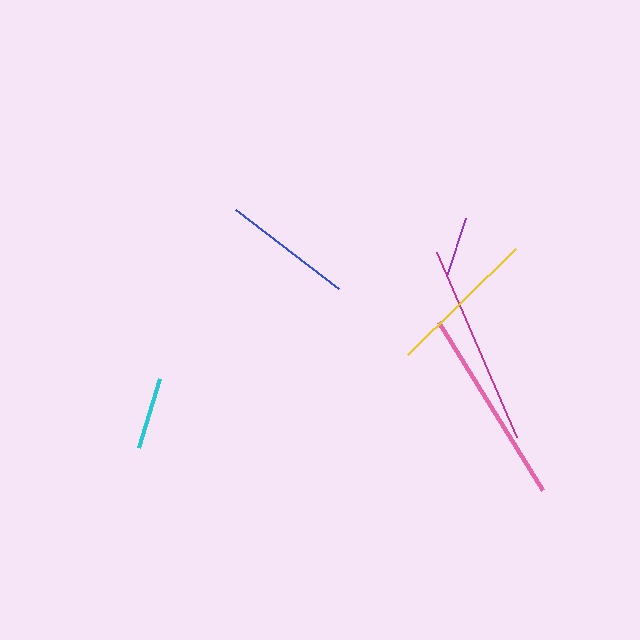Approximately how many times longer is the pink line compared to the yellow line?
The pink line is approximately 1.3 times the length of the yellow line.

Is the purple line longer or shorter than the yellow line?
The yellow line is longer than the purple line.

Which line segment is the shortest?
The purple line is the shortest at approximately 61 pixels.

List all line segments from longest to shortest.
From longest to shortest: magenta, pink, yellow, blue, cyan, purple.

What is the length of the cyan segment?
The cyan segment is approximately 72 pixels long.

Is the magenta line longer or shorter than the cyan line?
The magenta line is longer than the cyan line.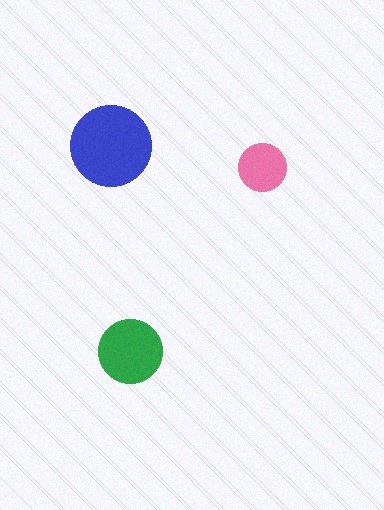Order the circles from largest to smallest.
the blue one, the green one, the pink one.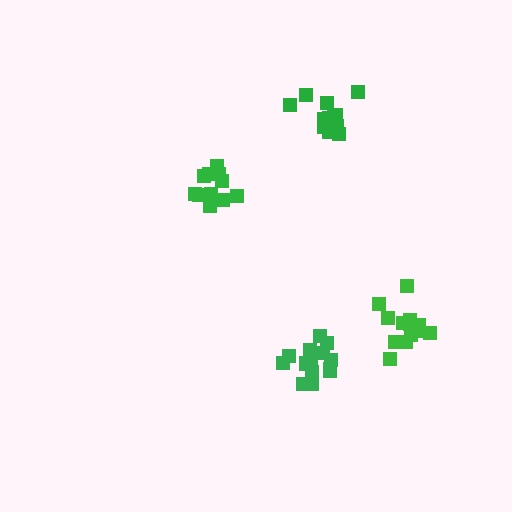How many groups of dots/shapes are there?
There are 4 groups.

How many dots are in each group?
Group 1: 11 dots, Group 2: 14 dots, Group 3: 12 dots, Group 4: 13 dots (50 total).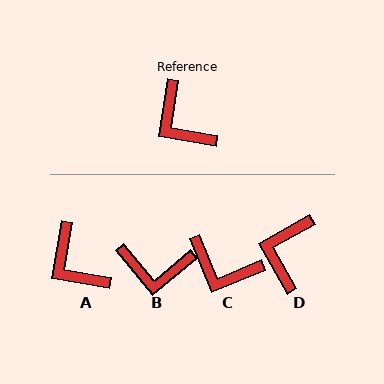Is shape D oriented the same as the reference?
No, it is off by about 52 degrees.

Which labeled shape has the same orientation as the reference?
A.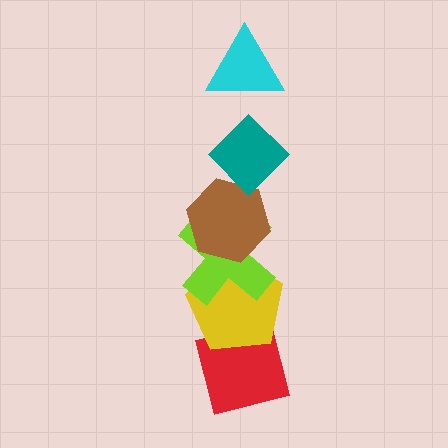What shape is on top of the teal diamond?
The cyan triangle is on top of the teal diamond.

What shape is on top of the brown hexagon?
The teal diamond is on top of the brown hexagon.